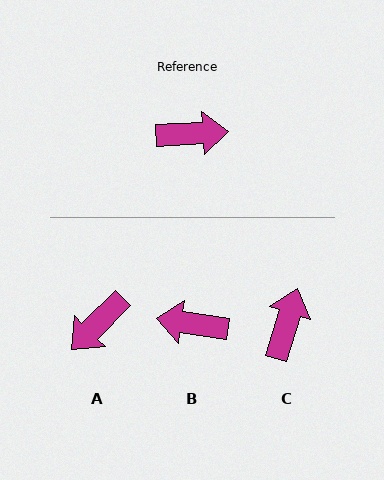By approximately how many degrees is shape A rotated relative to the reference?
Approximately 138 degrees clockwise.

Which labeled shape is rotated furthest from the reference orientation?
B, about 169 degrees away.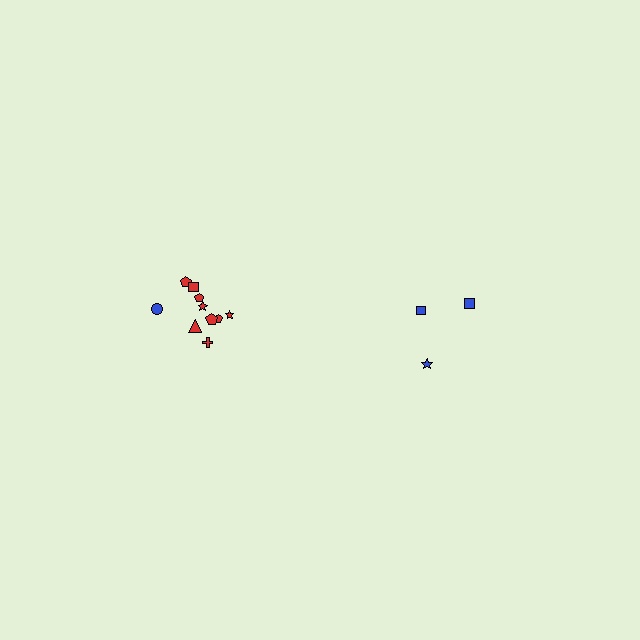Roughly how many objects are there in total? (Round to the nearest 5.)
Roughly 15 objects in total.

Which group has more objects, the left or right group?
The left group.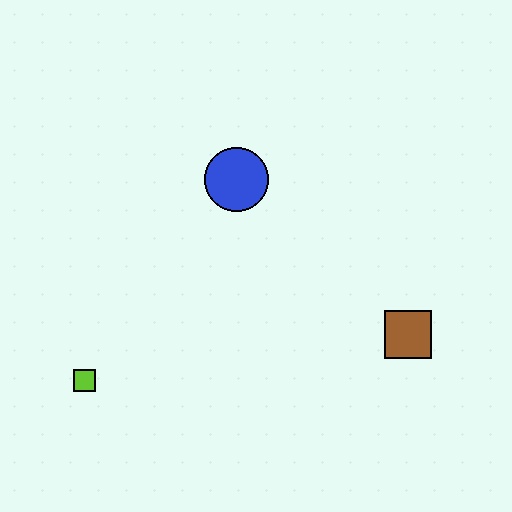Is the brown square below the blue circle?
Yes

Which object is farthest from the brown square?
The lime square is farthest from the brown square.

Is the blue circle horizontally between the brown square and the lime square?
Yes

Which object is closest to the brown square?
The blue circle is closest to the brown square.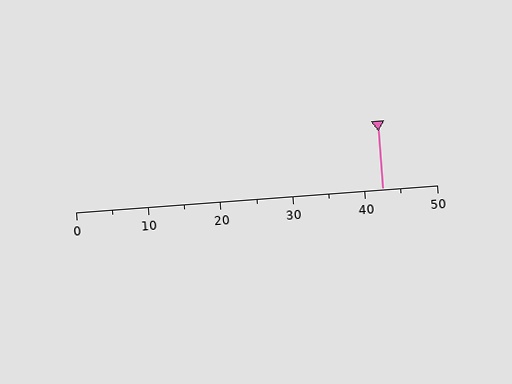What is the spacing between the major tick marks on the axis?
The major ticks are spaced 10 apart.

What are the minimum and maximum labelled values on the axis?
The axis runs from 0 to 50.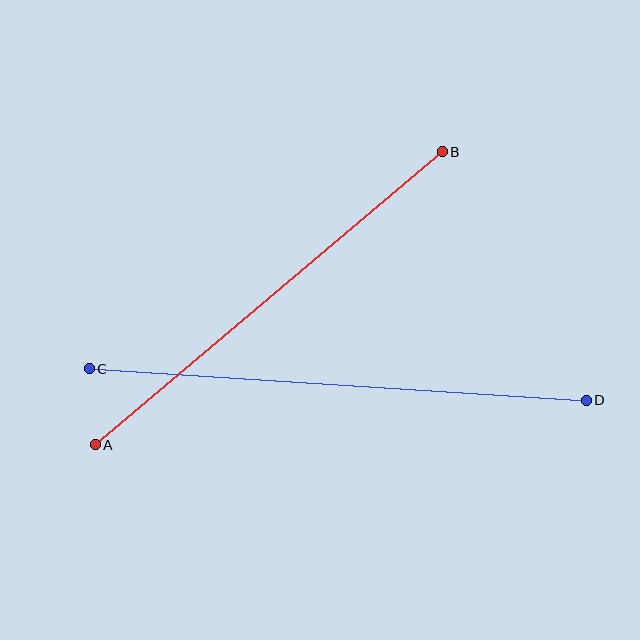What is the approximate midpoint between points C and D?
The midpoint is at approximately (338, 385) pixels.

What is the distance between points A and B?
The distance is approximately 454 pixels.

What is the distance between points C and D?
The distance is approximately 498 pixels.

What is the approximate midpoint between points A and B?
The midpoint is at approximately (269, 298) pixels.